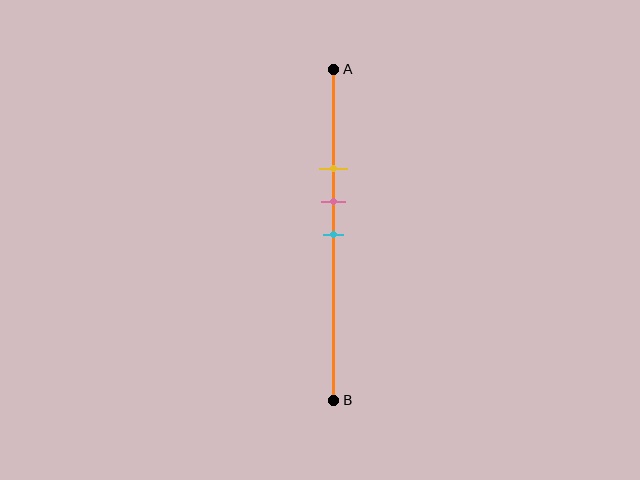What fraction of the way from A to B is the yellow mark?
The yellow mark is approximately 30% (0.3) of the way from A to B.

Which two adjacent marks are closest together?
The pink and cyan marks are the closest adjacent pair.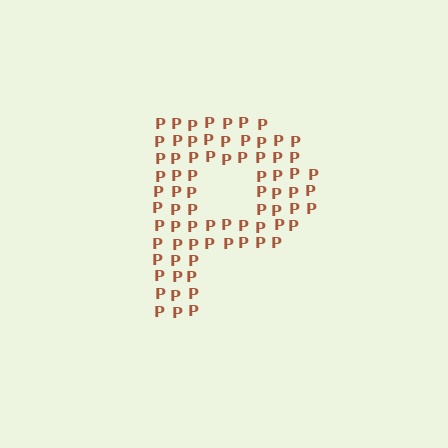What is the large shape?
The large shape is the letter P.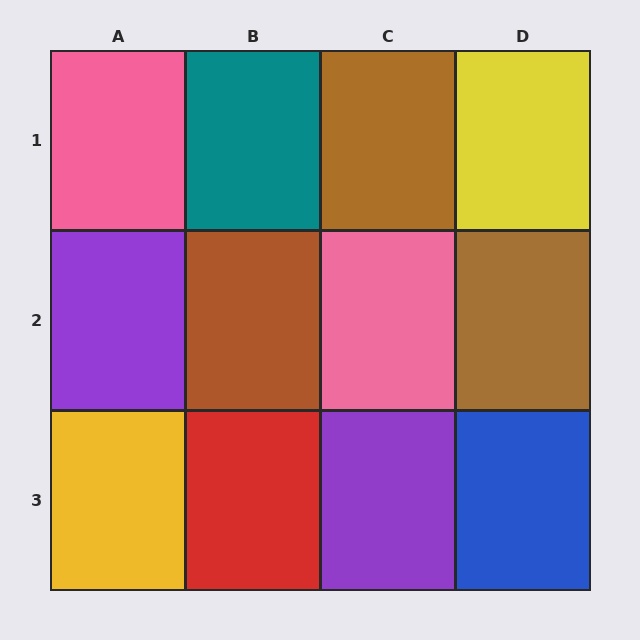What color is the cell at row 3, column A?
Yellow.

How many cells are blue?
1 cell is blue.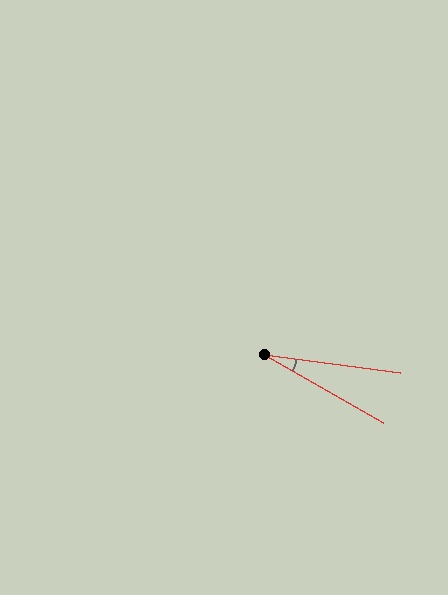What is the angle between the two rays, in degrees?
Approximately 22 degrees.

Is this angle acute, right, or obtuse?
It is acute.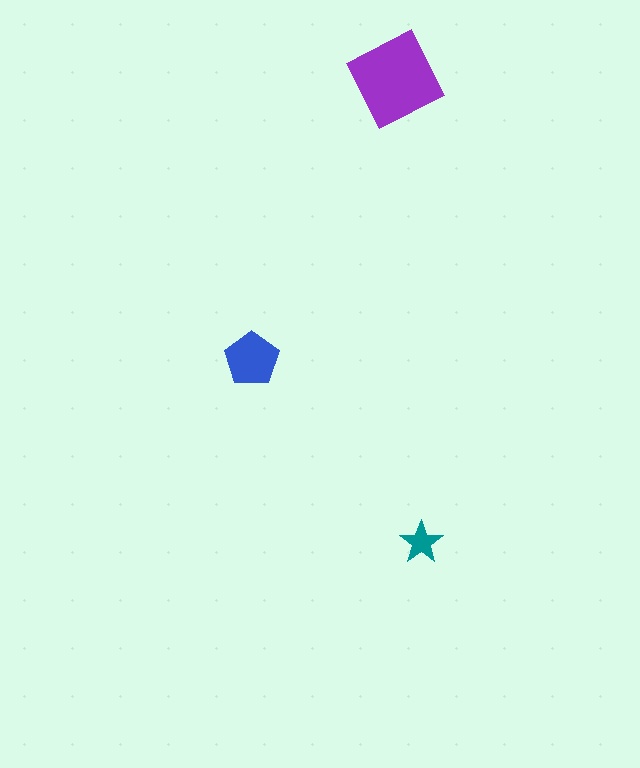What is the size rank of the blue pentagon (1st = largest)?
2nd.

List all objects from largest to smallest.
The purple diamond, the blue pentagon, the teal star.